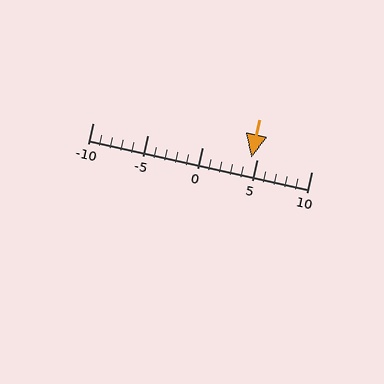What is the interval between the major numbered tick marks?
The major tick marks are spaced 5 units apart.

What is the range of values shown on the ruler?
The ruler shows values from -10 to 10.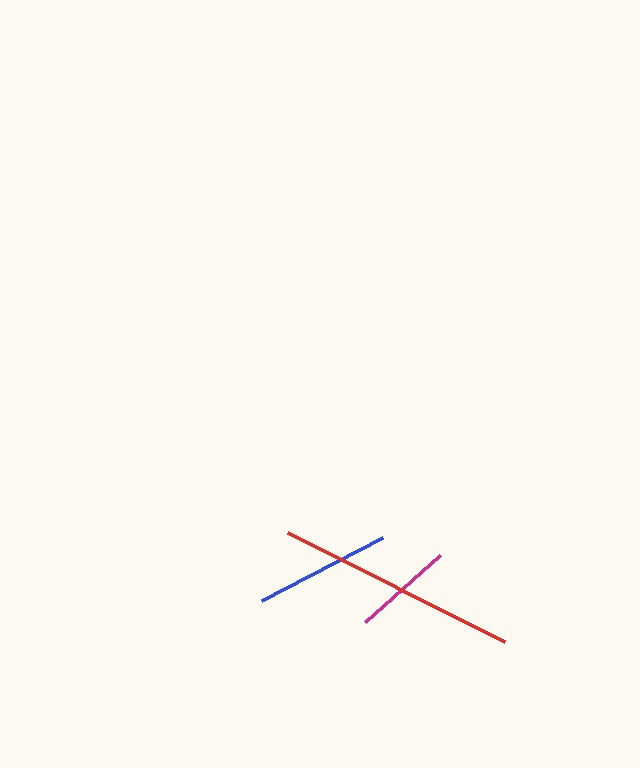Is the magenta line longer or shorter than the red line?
The red line is longer than the magenta line.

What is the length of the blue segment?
The blue segment is approximately 136 pixels long.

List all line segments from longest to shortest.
From longest to shortest: red, blue, magenta.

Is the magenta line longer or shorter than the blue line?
The blue line is longer than the magenta line.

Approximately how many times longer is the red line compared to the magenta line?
The red line is approximately 2.4 times the length of the magenta line.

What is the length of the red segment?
The red segment is approximately 243 pixels long.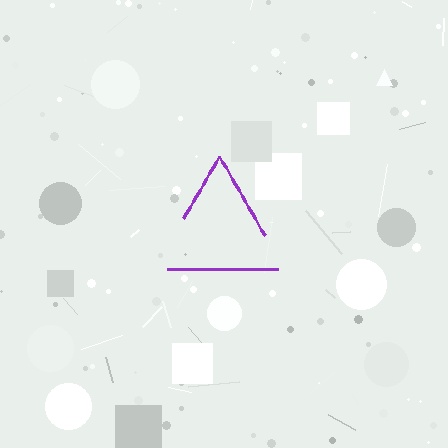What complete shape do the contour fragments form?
The contour fragments form a triangle.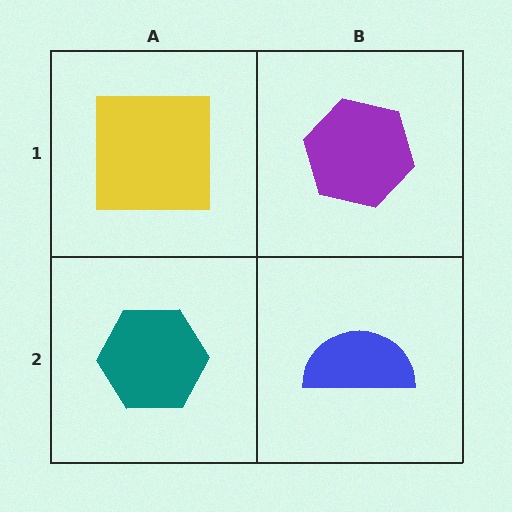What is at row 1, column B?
A purple hexagon.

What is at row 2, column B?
A blue semicircle.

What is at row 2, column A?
A teal hexagon.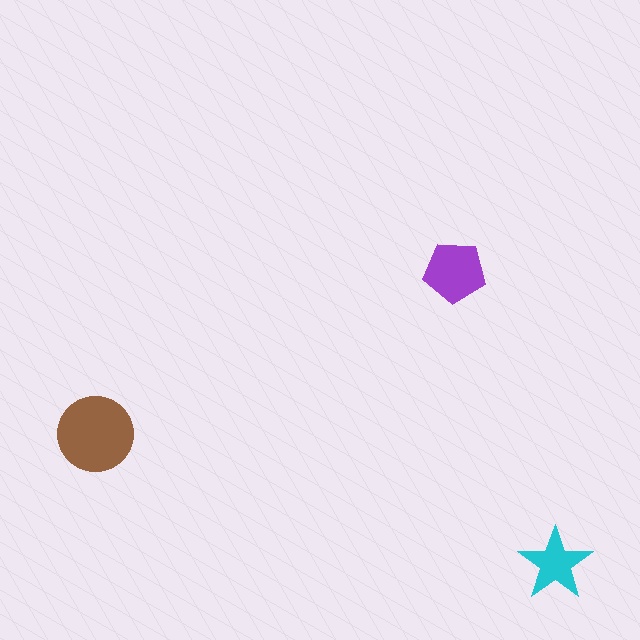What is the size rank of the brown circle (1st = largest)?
1st.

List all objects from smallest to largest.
The cyan star, the purple pentagon, the brown circle.